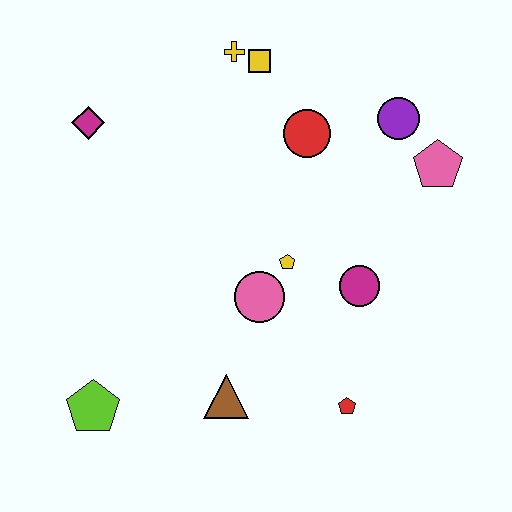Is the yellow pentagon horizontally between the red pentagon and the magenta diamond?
Yes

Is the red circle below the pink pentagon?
No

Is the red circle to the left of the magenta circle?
Yes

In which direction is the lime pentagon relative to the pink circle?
The lime pentagon is to the left of the pink circle.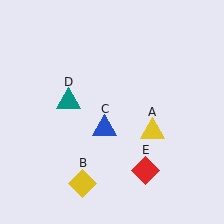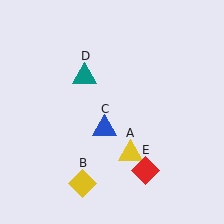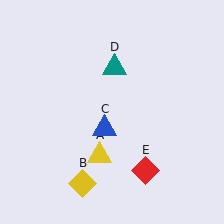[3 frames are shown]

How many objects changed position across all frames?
2 objects changed position: yellow triangle (object A), teal triangle (object D).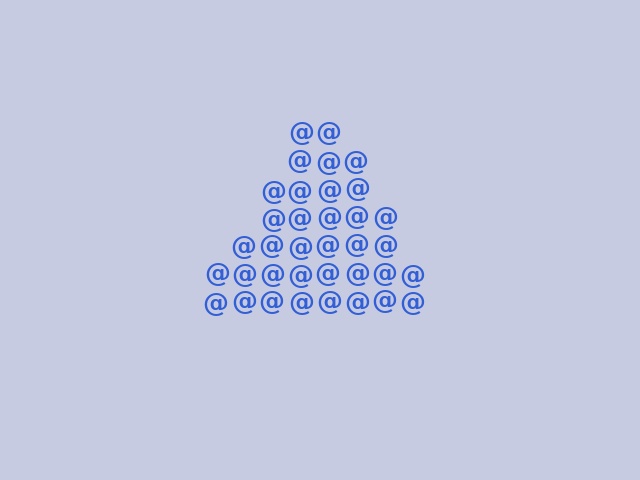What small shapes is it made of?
It is made of small at signs.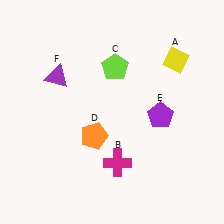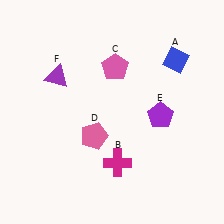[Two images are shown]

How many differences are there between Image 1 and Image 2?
There are 3 differences between the two images.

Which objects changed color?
A changed from yellow to blue. C changed from lime to pink. D changed from orange to pink.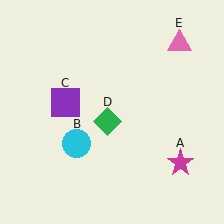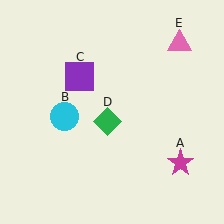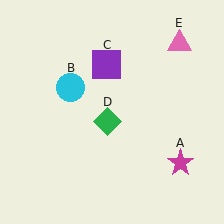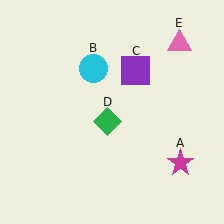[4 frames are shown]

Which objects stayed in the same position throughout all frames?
Magenta star (object A) and green diamond (object D) and pink triangle (object E) remained stationary.